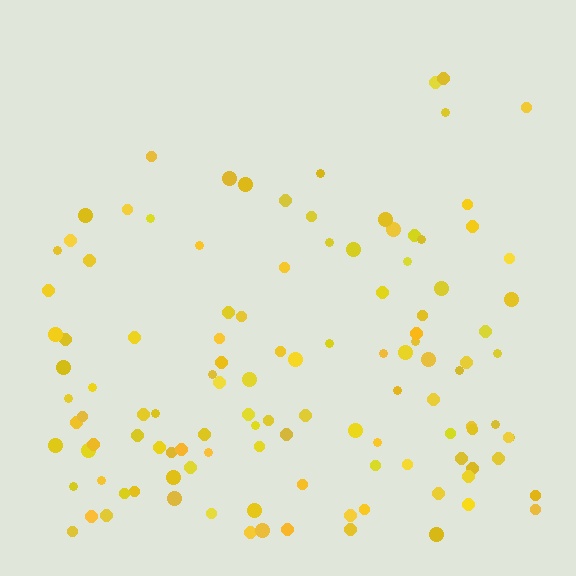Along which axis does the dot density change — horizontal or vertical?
Vertical.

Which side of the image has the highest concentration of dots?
The bottom.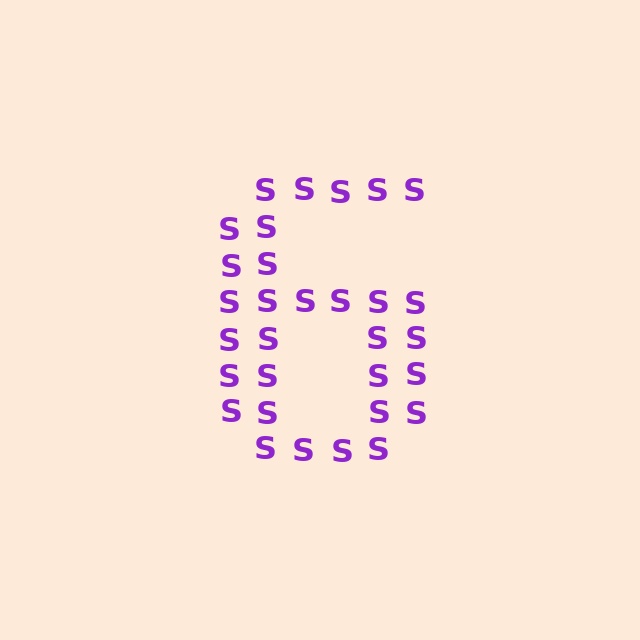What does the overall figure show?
The overall figure shows the digit 6.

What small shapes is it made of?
It is made of small letter S's.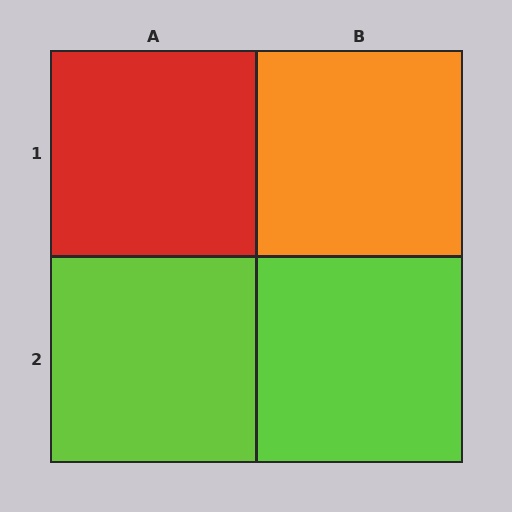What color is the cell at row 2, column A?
Lime.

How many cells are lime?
2 cells are lime.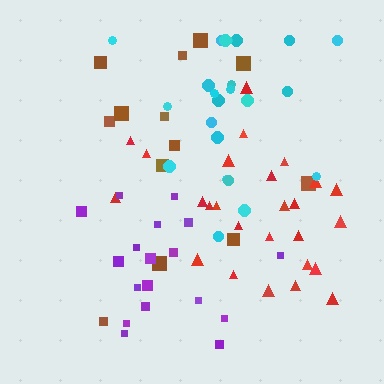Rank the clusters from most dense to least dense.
red, purple, cyan, brown.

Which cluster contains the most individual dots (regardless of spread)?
Red (26).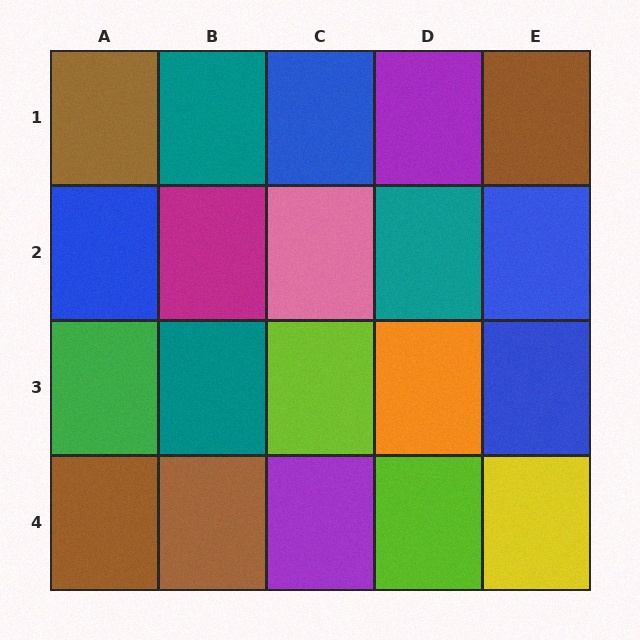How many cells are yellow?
1 cell is yellow.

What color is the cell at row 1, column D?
Purple.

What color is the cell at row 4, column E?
Yellow.